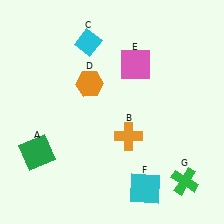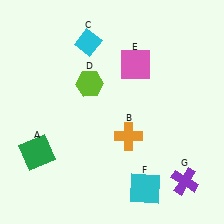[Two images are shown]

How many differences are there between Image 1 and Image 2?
There are 2 differences between the two images.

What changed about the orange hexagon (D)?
In Image 1, D is orange. In Image 2, it changed to lime.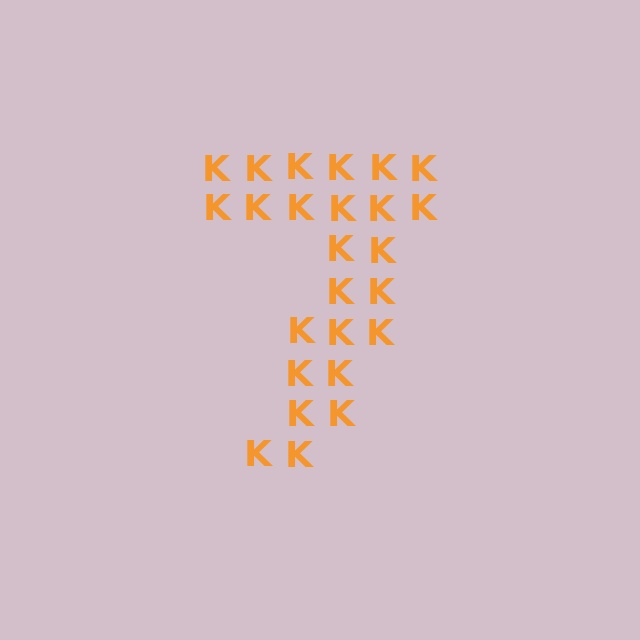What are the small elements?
The small elements are letter K's.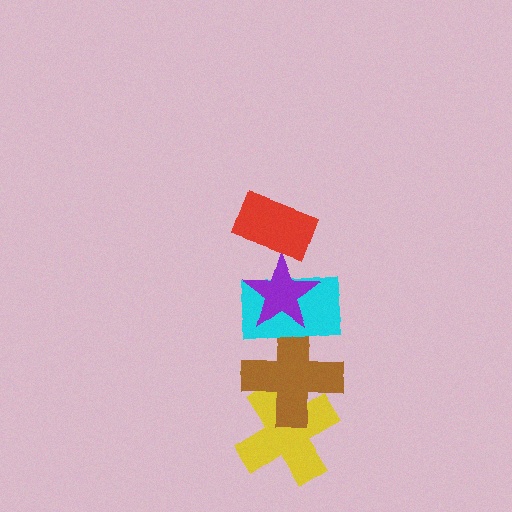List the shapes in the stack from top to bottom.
From top to bottom: the red rectangle, the purple star, the cyan rectangle, the brown cross, the yellow cross.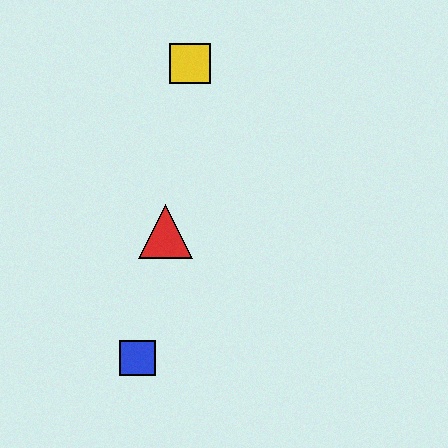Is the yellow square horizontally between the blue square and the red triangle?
No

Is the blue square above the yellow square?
No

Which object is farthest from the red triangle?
The yellow square is farthest from the red triangle.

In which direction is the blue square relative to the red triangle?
The blue square is below the red triangle.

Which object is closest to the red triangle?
The blue square is closest to the red triangle.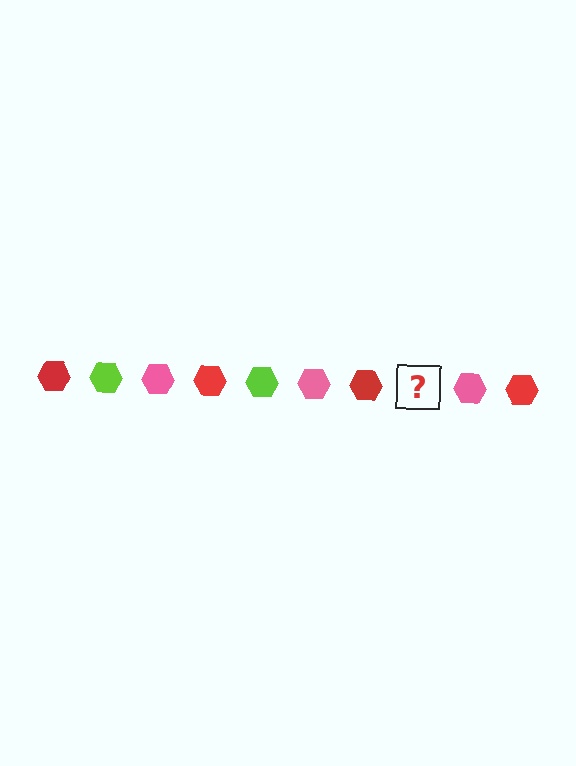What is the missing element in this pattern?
The missing element is a lime hexagon.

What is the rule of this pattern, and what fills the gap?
The rule is that the pattern cycles through red, lime, pink hexagons. The gap should be filled with a lime hexagon.